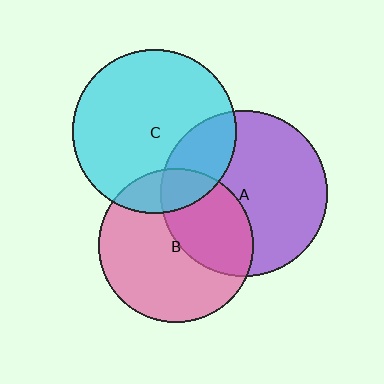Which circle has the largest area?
Circle A (purple).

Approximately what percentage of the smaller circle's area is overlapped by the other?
Approximately 15%.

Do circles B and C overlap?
Yes.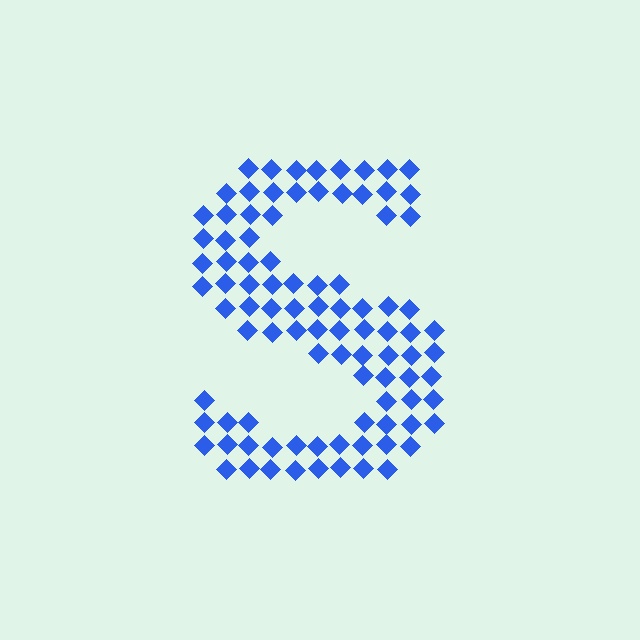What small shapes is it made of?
It is made of small diamonds.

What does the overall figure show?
The overall figure shows the letter S.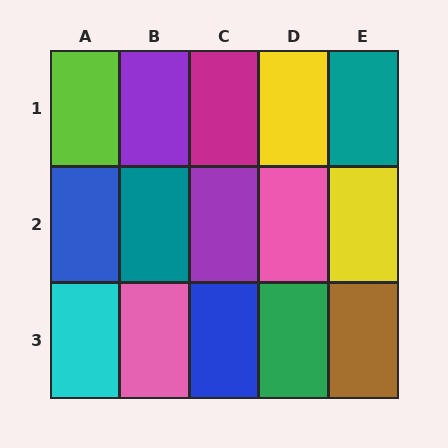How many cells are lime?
1 cell is lime.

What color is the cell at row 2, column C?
Purple.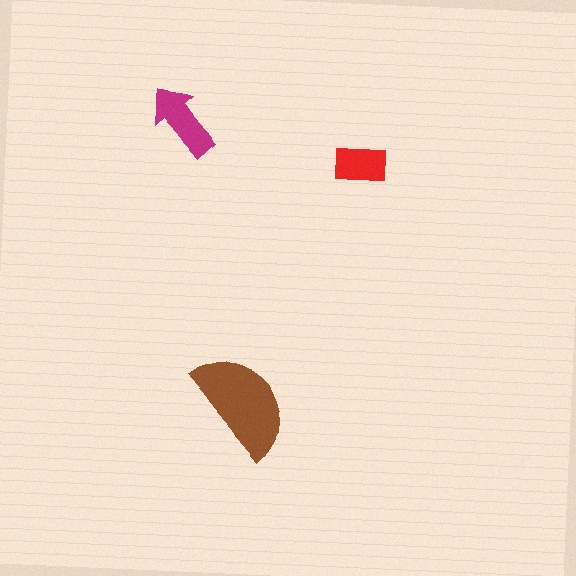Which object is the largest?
The brown semicircle.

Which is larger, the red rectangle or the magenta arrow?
The magenta arrow.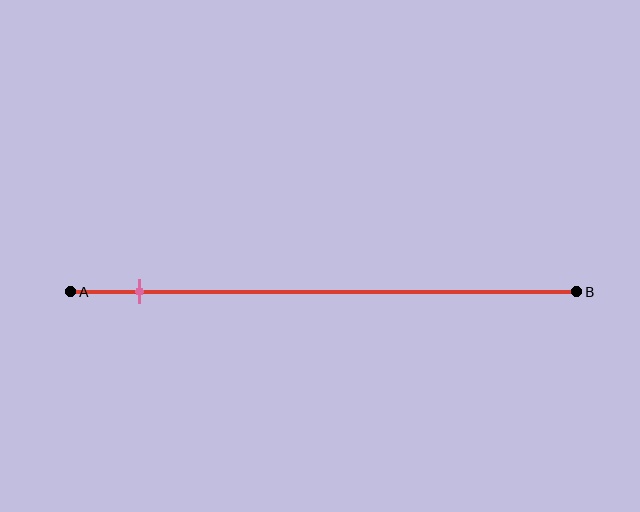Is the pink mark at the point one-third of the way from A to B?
No, the mark is at about 15% from A, not at the 33% one-third point.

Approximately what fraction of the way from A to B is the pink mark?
The pink mark is approximately 15% of the way from A to B.